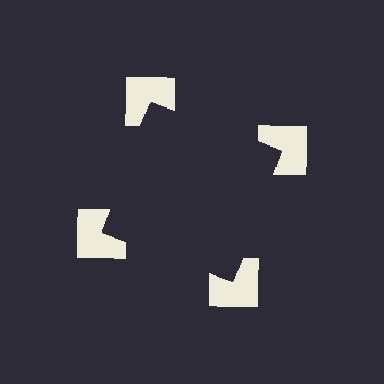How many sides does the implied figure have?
4 sides.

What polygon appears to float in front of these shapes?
An illusory square — its edges are inferred from the aligned wedge cuts in the notched squares, not physically drawn.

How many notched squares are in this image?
There are 4 — one at each vertex of the illusory square.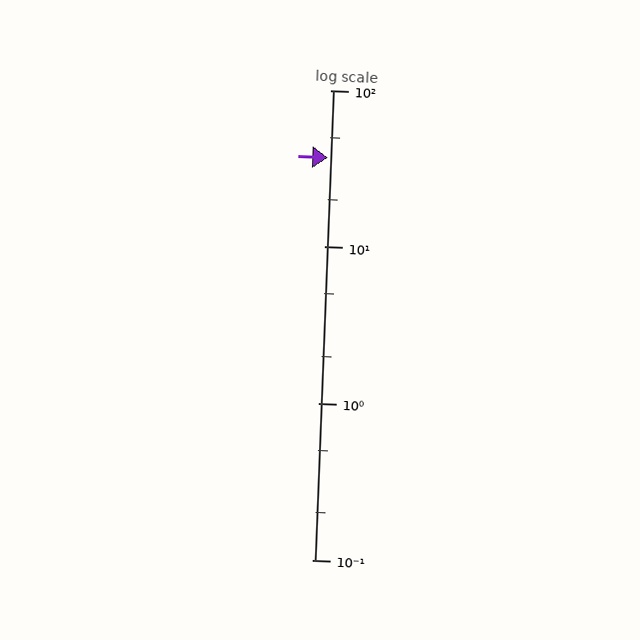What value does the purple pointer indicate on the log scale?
The pointer indicates approximately 37.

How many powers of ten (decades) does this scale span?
The scale spans 3 decades, from 0.1 to 100.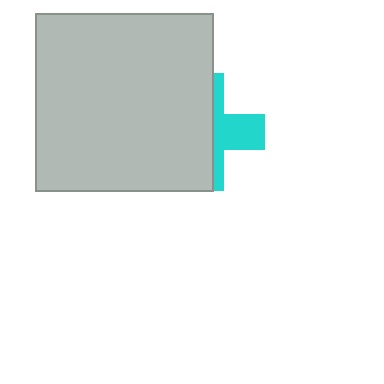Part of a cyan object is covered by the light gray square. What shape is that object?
It is a cross.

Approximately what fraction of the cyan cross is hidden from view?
Roughly 63% of the cyan cross is hidden behind the light gray square.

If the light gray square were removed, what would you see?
You would see the complete cyan cross.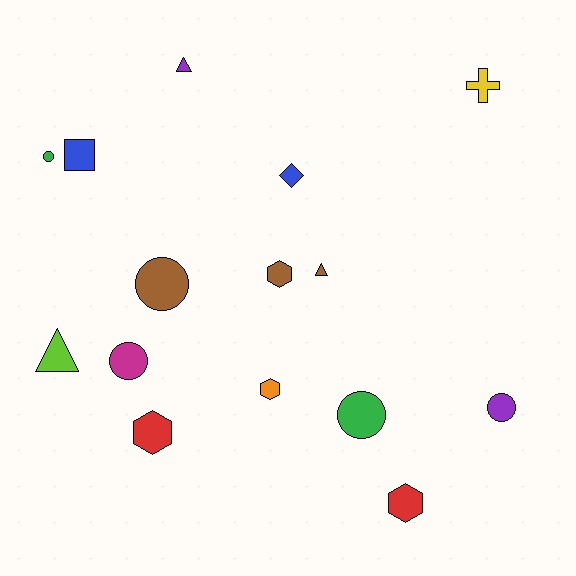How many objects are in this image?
There are 15 objects.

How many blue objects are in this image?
There are 2 blue objects.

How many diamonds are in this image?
There is 1 diamond.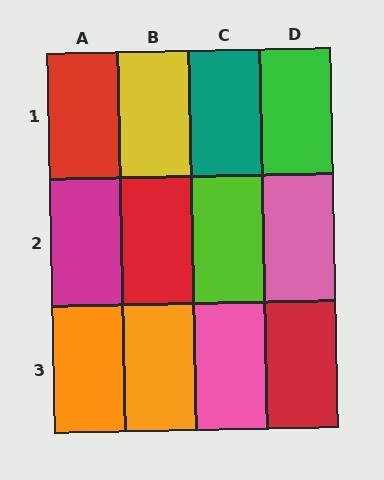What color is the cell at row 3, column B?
Orange.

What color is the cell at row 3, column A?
Orange.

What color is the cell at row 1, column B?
Yellow.